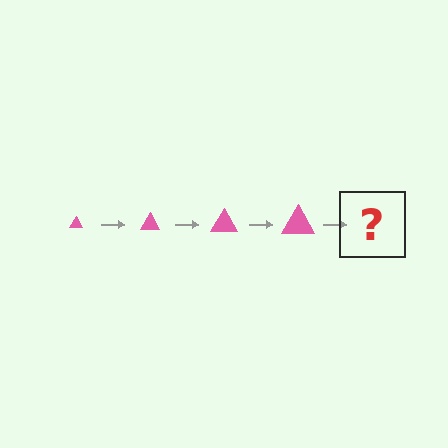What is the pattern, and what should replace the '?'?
The pattern is that the triangle gets progressively larger each step. The '?' should be a pink triangle, larger than the previous one.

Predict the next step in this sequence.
The next step is a pink triangle, larger than the previous one.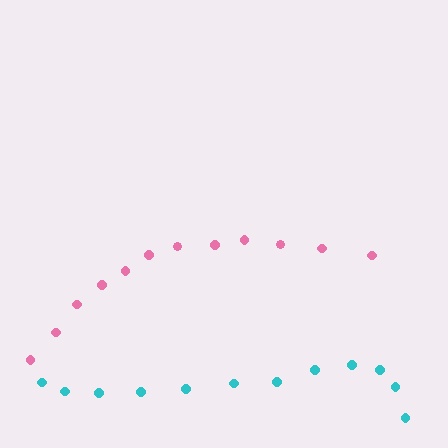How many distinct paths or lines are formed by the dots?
There are 2 distinct paths.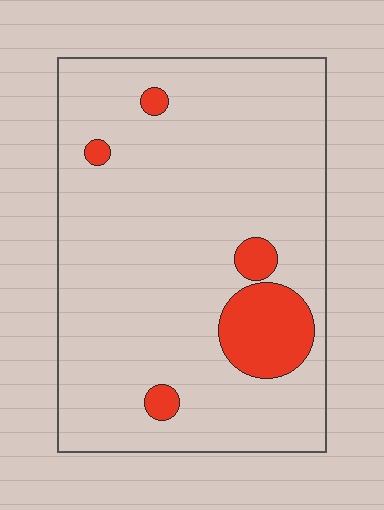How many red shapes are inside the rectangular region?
5.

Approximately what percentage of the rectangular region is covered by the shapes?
Approximately 10%.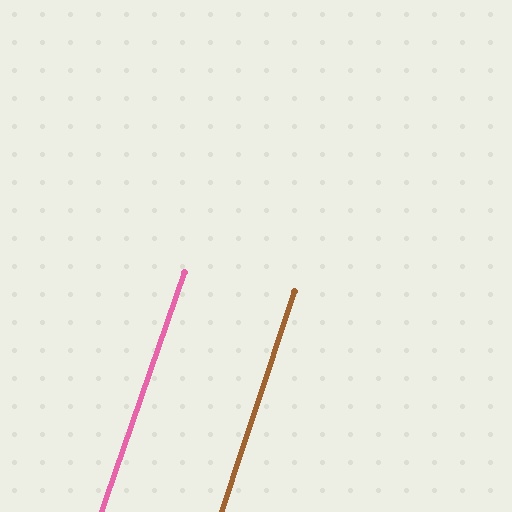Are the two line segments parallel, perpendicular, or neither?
Parallel — their directions differ by only 0.6°.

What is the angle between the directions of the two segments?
Approximately 1 degree.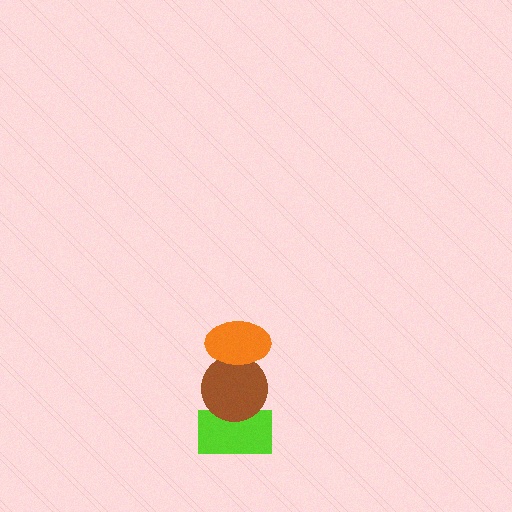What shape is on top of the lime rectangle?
The brown circle is on top of the lime rectangle.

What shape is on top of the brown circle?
The orange ellipse is on top of the brown circle.